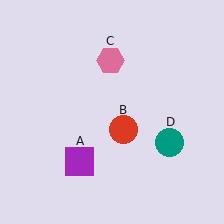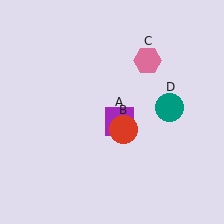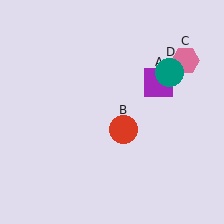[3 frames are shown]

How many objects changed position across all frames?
3 objects changed position: purple square (object A), pink hexagon (object C), teal circle (object D).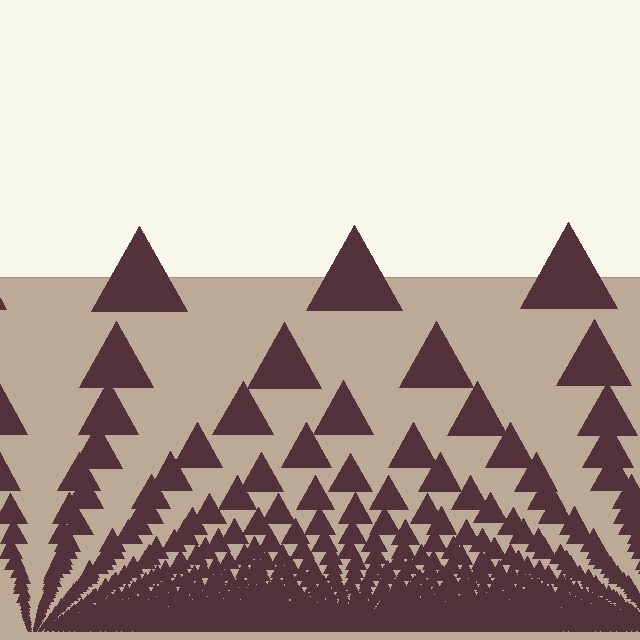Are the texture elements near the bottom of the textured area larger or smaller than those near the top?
Smaller. The gradient is inverted — elements near the bottom are smaller and denser.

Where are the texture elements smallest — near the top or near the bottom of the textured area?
Near the bottom.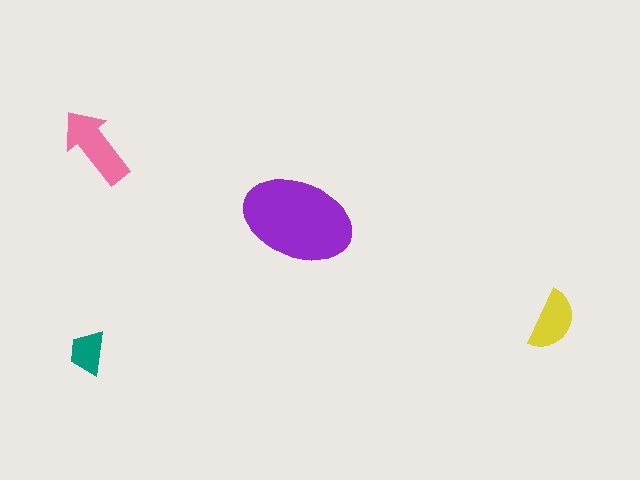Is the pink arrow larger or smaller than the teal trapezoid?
Larger.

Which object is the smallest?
The teal trapezoid.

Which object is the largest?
The purple ellipse.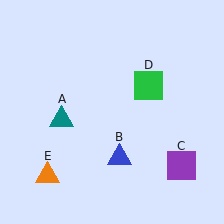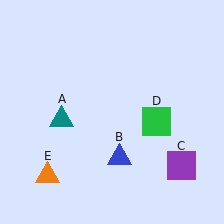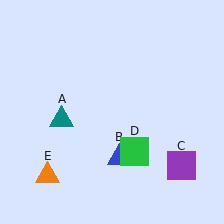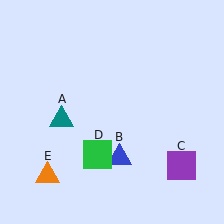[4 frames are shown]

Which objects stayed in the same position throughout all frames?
Teal triangle (object A) and blue triangle (object B) and purple square (object C) and orange triangle (object E) remained stationary.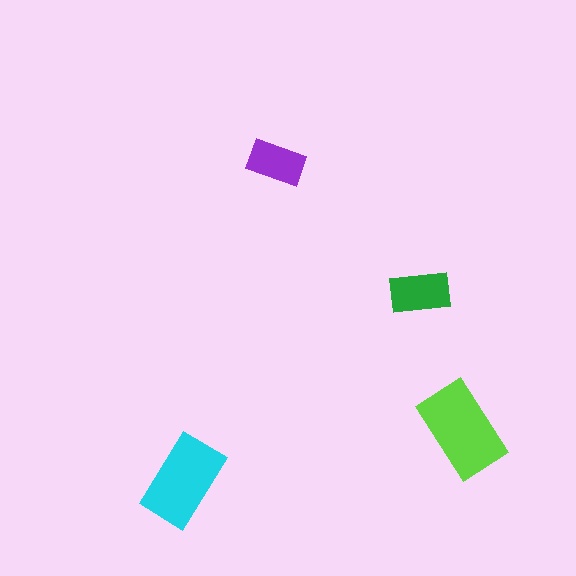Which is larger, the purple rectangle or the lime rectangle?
The lime one.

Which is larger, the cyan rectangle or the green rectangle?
The cyan one.